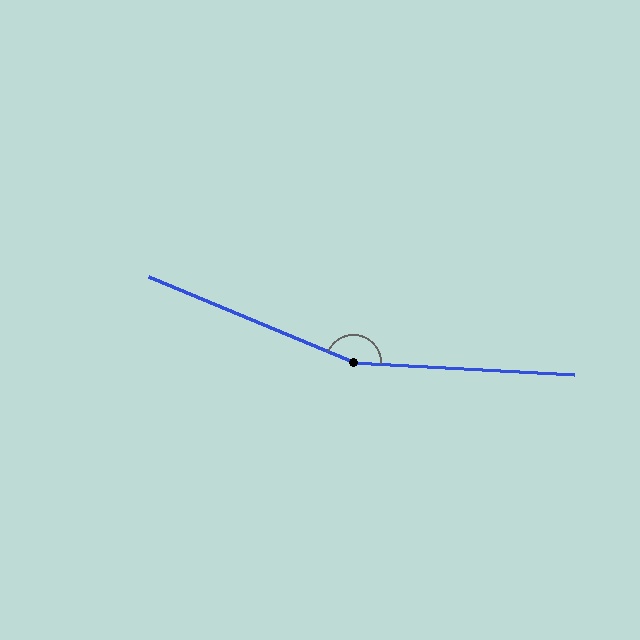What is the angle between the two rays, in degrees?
Approximately 161 degrees.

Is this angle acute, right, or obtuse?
It is obtuse.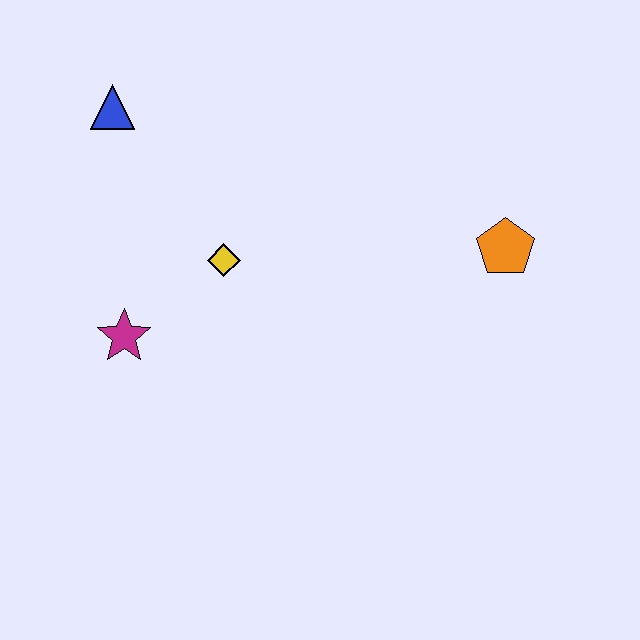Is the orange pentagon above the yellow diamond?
Yes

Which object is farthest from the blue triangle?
The orange pentagon is farthest from the blue triangle.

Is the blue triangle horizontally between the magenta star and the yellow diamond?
No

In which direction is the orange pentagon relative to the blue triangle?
The orange pentagon is to the right of the blue triangle.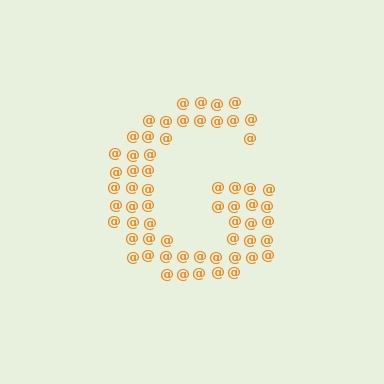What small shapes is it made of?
It is made of small at signs.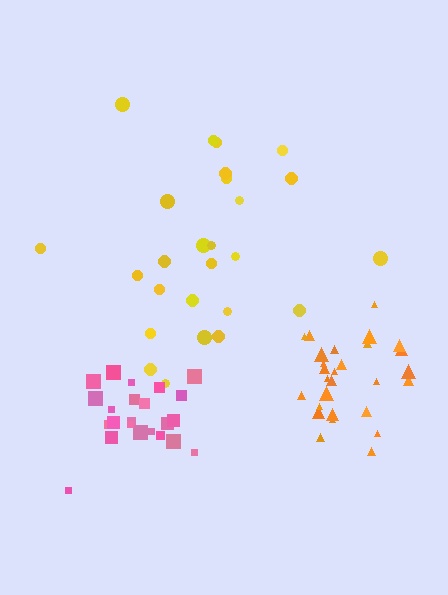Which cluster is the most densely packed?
Orange.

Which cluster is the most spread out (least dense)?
Yellow.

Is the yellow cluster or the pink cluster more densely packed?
Pink.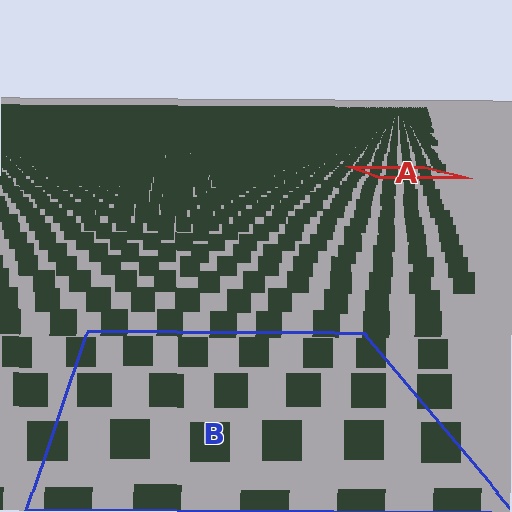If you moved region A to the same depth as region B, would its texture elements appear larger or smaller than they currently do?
They would appear larger. At a closer depth, the same texture elements are projected at a bigger on-screen size.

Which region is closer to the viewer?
Region B is closer. The texture elements there are larger and more spread out.